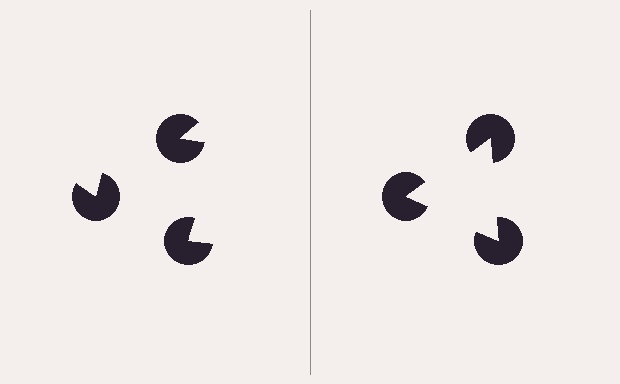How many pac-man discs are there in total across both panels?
6 — 3 on each side.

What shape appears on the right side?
An illusory triangle.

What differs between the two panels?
The pac-man discs are positioned identically on both sides; only the wedge orientations differ. On the right they align to a triangle; on the left they are misaligned.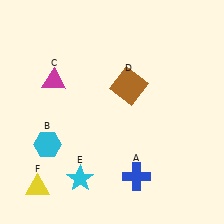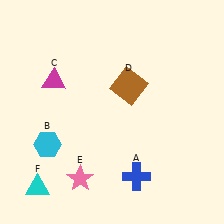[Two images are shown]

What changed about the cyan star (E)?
In Image 1, E is cyan. In Image 2, it changed to pink.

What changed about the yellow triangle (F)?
In Image 1, F is yellow. In Image 2, it changed to cyan.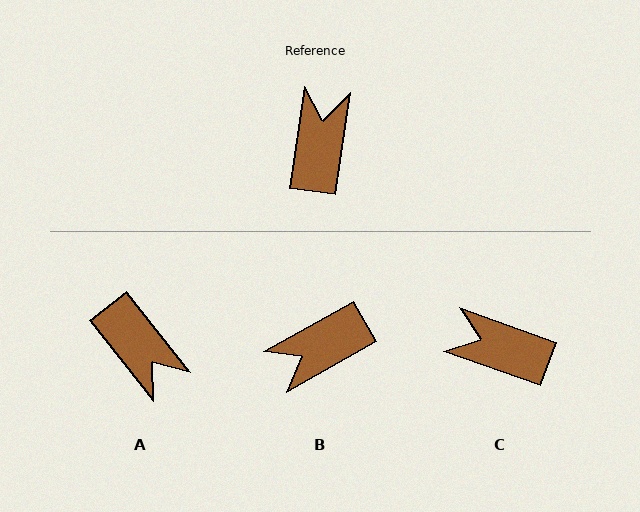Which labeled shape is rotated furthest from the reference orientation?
A, about 134 degrees away.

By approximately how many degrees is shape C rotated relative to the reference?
Approximately 78 degrees counter-clockwise.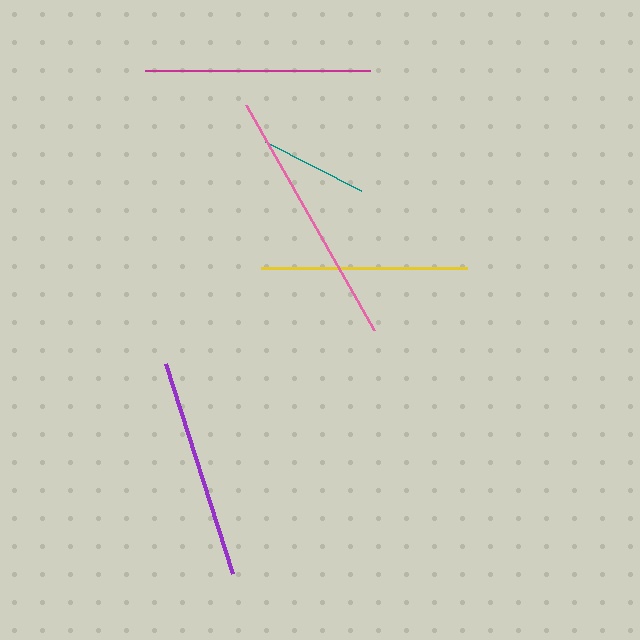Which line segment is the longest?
The pink line is the longest at approximately 258 pixels.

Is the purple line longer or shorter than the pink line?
The pink line is longer than the purple line.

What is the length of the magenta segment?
The magenta segment is approximately 225 pixels long.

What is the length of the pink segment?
The pink segment is approximately 258 pixels long.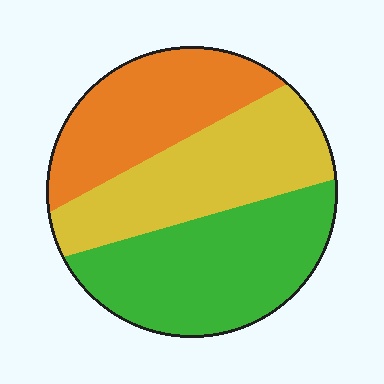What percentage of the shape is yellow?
Yellow covers 33% of the shape.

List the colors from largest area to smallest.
From largest to smallest: green, yellow, orange.